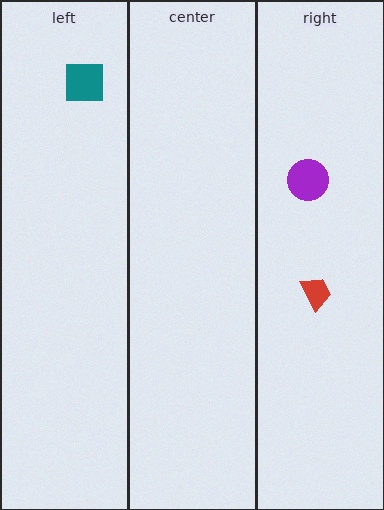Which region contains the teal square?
The left region.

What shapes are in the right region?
The purple circle, the red trapezoid.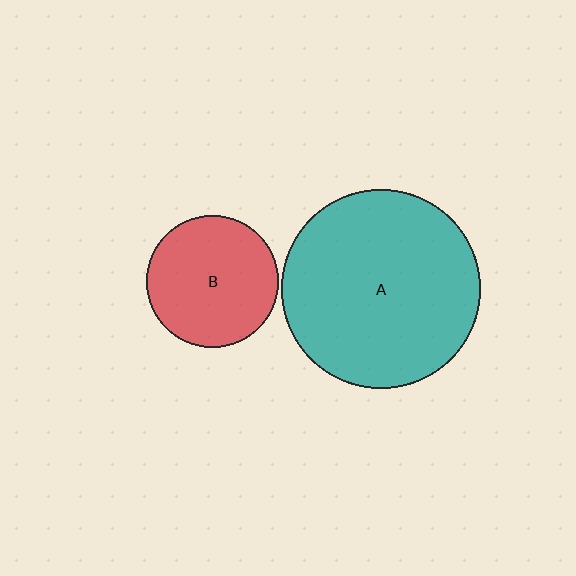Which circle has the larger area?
Circle A (teal).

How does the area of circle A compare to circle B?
Approximately 2.3 times.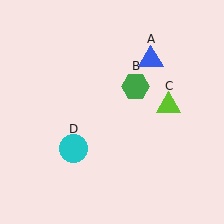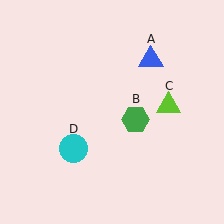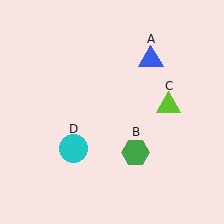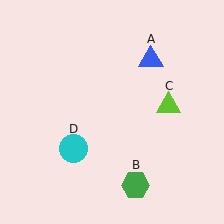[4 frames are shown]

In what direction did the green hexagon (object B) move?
The green hexagon (object B) moved down.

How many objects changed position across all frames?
1 object changed position: green hexagon (object B).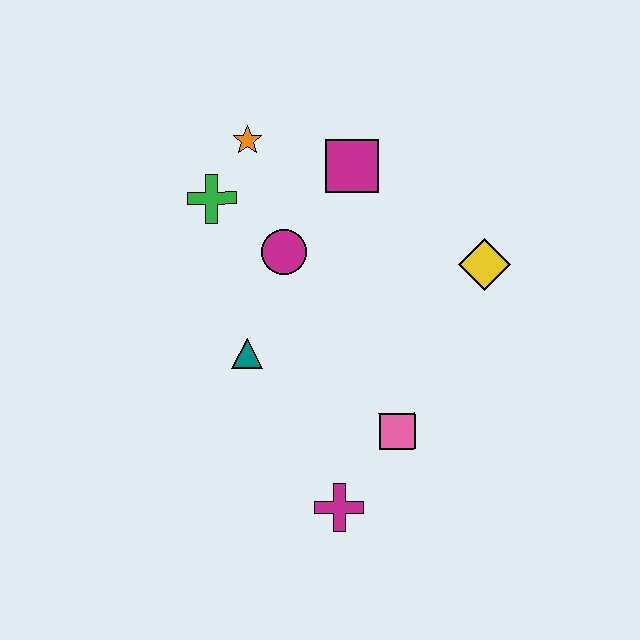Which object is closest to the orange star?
The green cross is closest to the orange star.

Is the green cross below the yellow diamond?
No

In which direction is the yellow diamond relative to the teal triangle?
The yellow diamond is to the right of the teal triangle.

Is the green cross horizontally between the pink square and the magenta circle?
No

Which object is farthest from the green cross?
The magenta cross is farthest from the green cross.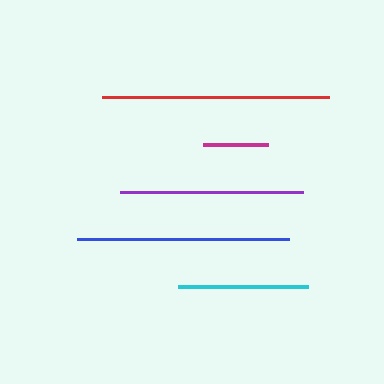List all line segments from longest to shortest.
From longest to shortest: red, blue, purple, cyan, magenta.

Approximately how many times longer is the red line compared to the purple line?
The red line is approximately 1.2 times the length of the purple line.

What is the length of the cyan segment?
The cyan segment is approximately 130 pixels long.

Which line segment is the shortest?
The magenta line is the shortest at approximately 65 pixels.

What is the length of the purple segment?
The purple segment is approximately 183 pixels long.